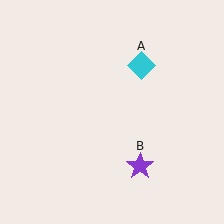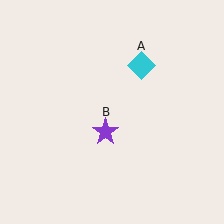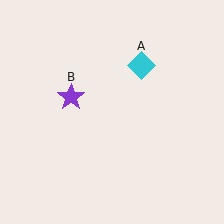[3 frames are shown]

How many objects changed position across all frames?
1 object changed position: purple star (object B).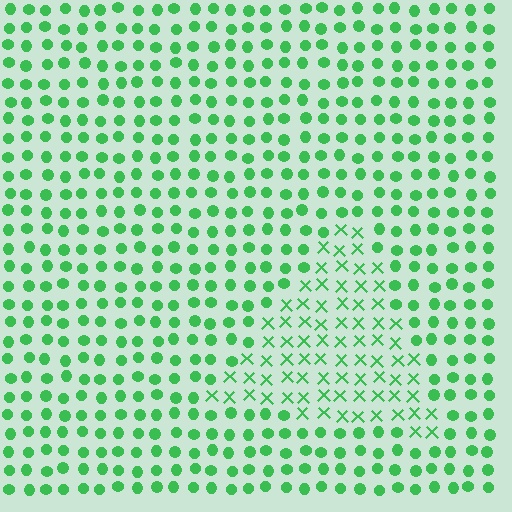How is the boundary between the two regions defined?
The boundary is defined by a change in element shape: X marks inside vs. circles outside. All elements share the same color and spacing.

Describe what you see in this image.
The image is filled with small green elements arranged in a uniform grid. A triangle-shaped region contains X marks, while the surrounding area contains circles. The boundary is defined purely by the change in element shape.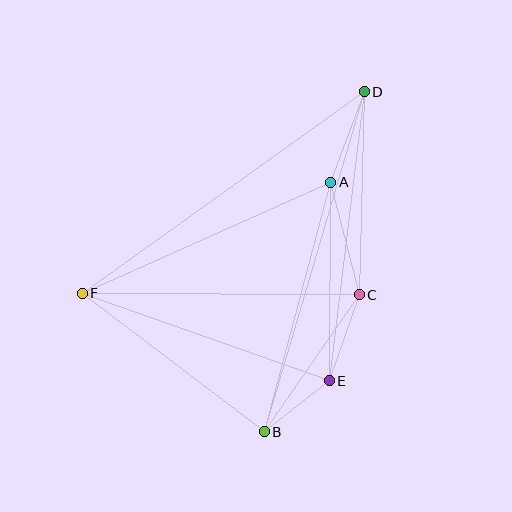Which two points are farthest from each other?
Points B and D are farthest from each other.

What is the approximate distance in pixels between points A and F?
The distance between A and F is approximately 272 pixels.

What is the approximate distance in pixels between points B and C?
The distance between B and C is approximately 167 pixels.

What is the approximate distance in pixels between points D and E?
The distance between D and E is approximately 291 pixels.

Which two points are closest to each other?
Points B and E are closest to each other.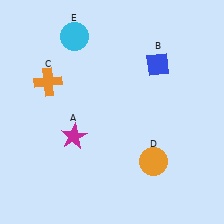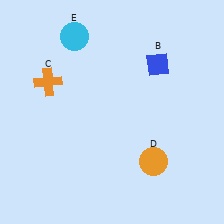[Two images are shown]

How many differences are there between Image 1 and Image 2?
There is 1 difference between the two images.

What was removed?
The magenta star (A) was removed in Image 2.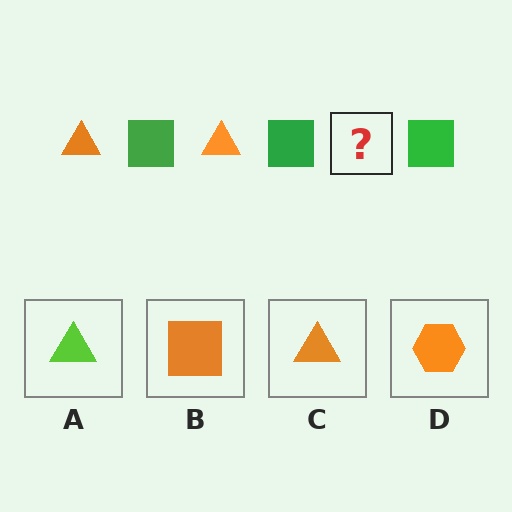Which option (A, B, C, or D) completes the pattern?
C.